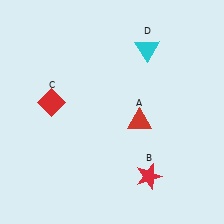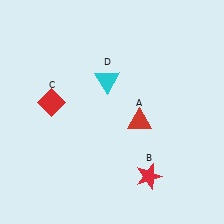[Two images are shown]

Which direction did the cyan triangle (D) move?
The cyan triangle (D) moved left.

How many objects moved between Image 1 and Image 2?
1 object moved between the two images.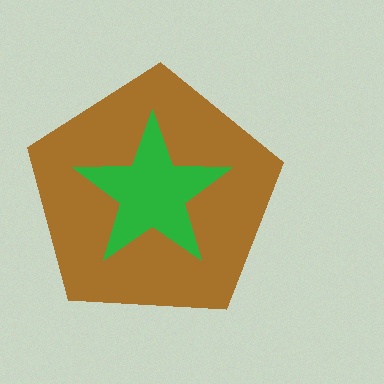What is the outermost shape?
The brown pentagon.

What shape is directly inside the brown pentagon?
The green star.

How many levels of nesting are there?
2.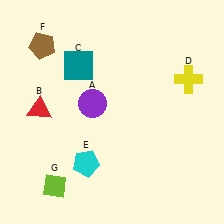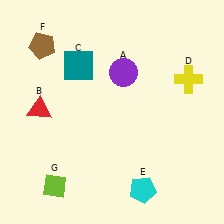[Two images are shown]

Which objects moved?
The objects that moved are: the purple circle (A), the cyan pentagon (E).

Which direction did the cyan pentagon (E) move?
The cyan pentagon (E) moved right.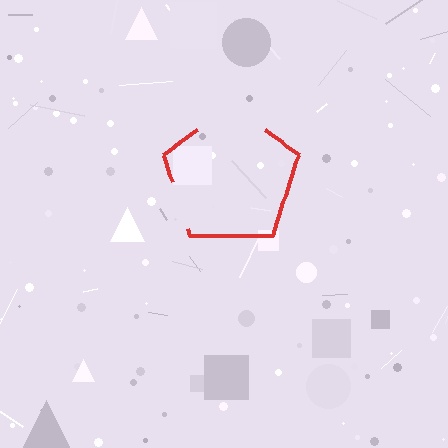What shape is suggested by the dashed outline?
The dashed outline suggests a pentagon.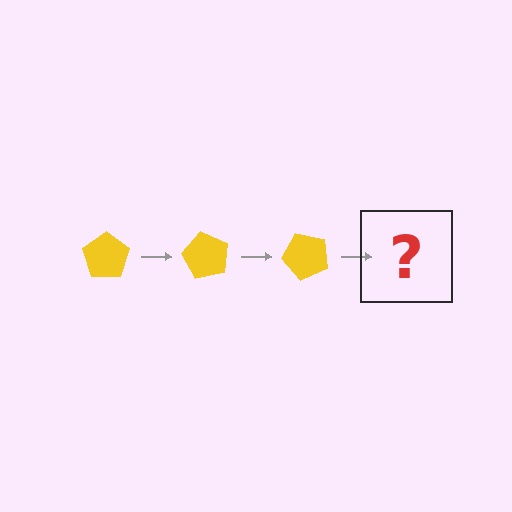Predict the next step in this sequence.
The next step is a yellow pentagon rotated 180 degrees.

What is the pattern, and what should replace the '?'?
The pattern is that the pentagon rotates 60 degrees each step. The '?' should be a yellow pentagon rotated 180 degrees.